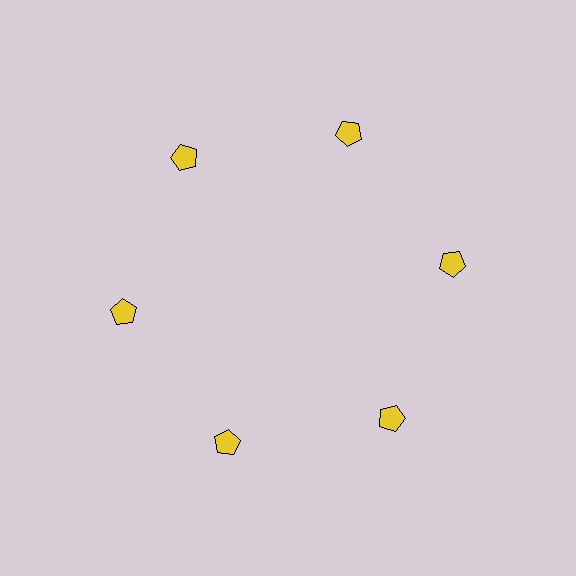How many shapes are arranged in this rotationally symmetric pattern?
There are 6 shapes, arranged in 6 groups of 1.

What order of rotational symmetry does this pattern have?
This pattern has 6-fold rotational symmetry.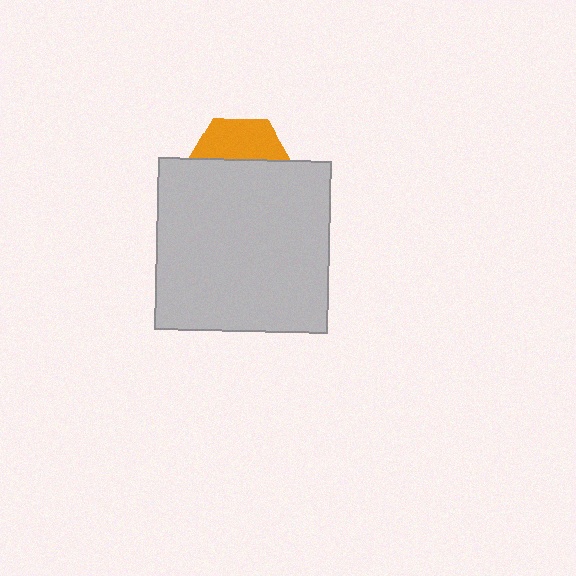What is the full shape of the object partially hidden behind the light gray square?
The partially hidden object is an orange hexagon.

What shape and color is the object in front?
The object in front is a light gray square.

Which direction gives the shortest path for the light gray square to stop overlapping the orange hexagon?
Moving down gives the shortest separation.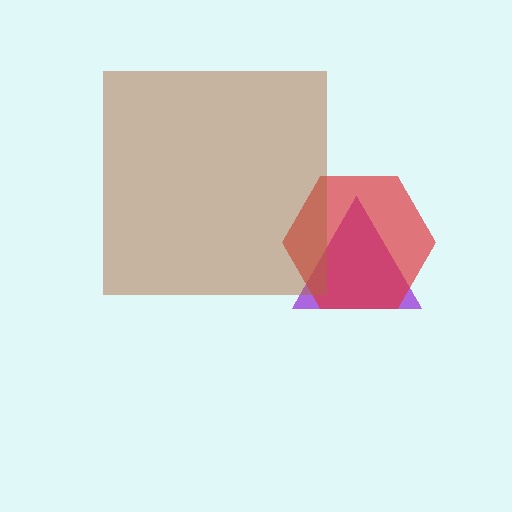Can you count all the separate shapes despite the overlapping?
Yes, there are 3 separate shapes.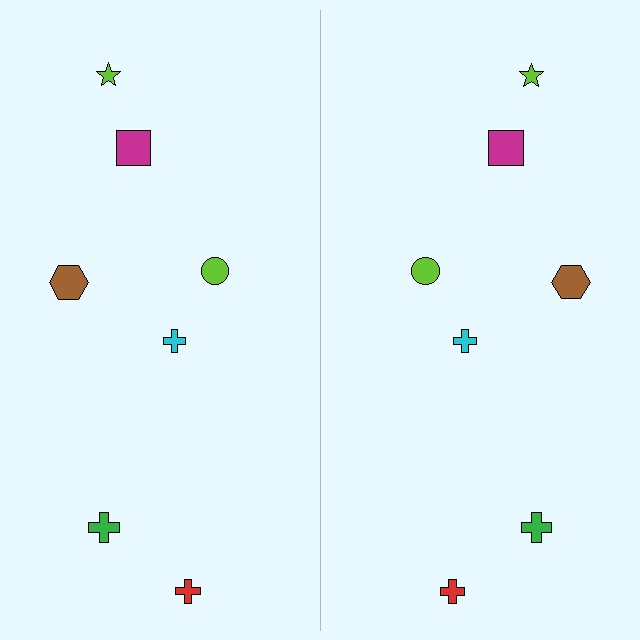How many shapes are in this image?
There are 14 shapes in this image.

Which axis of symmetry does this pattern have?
The pattern has a vertical axis of symmetry running through the center of the image.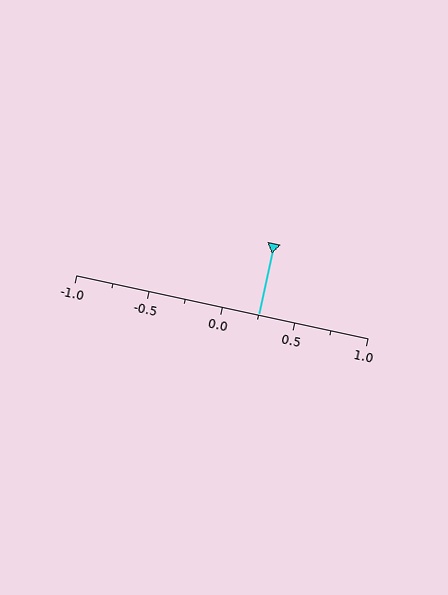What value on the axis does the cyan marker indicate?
The marker indicates approximately 0.25.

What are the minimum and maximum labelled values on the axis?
The axis runs from -1.0 to 1.0.